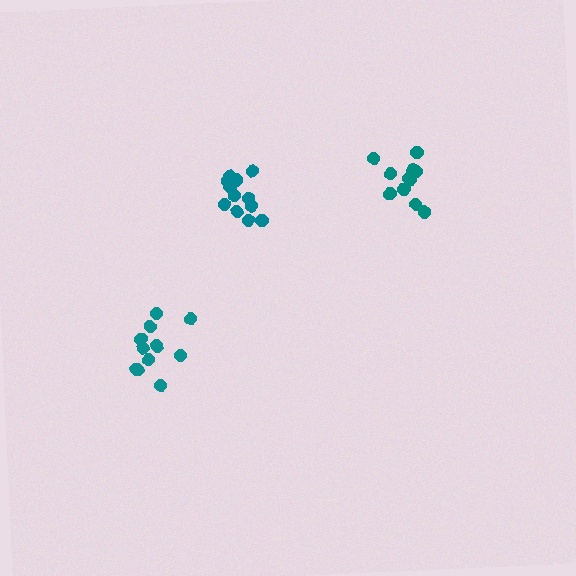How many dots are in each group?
Group 1: 11 dots, Group 2: 12 dots, Group 3: 11 dots (34 total).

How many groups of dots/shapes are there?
There are 3 groups.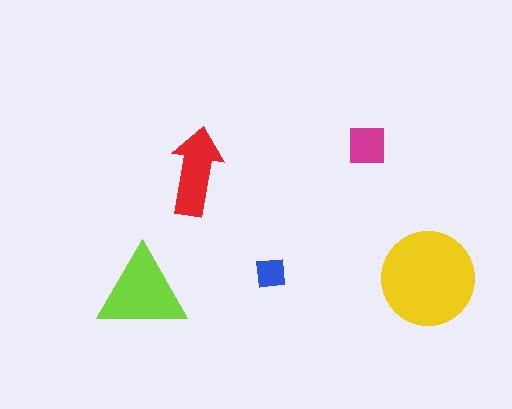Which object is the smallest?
The blue square.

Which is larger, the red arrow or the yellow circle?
The yellow circle.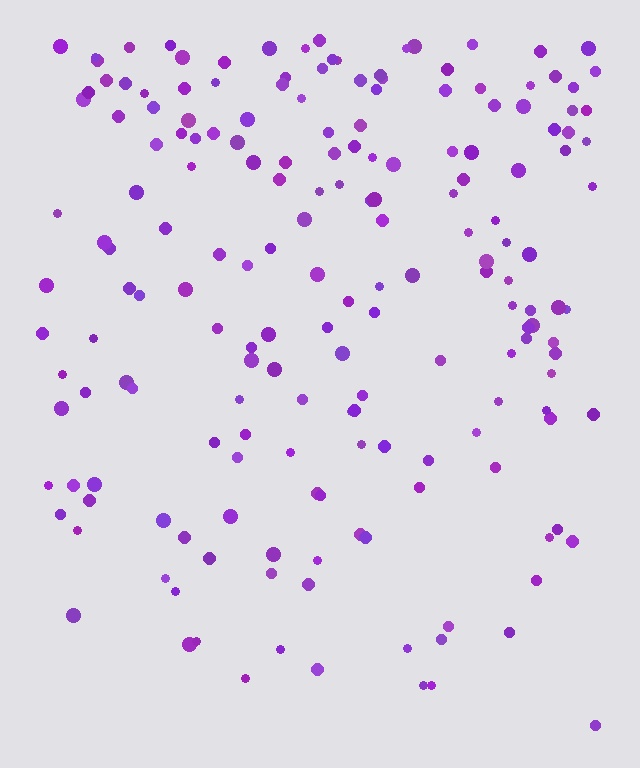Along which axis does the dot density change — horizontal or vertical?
Vertical.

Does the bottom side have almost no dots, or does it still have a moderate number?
Still a moderate number, just noticeably fewer than the top.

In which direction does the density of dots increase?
From bottom to top, with the top side densest.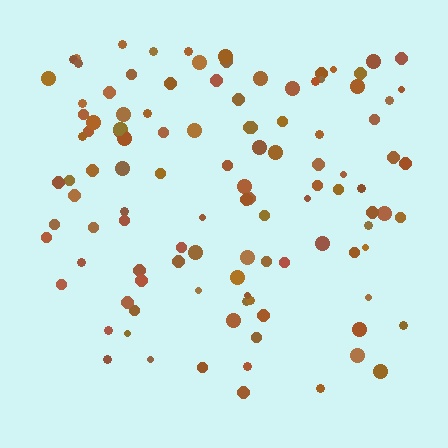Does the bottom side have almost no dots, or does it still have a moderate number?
Still a moderate number, just noticeably fewer than the top.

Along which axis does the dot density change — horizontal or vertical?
Vertical.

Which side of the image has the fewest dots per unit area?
The bottom.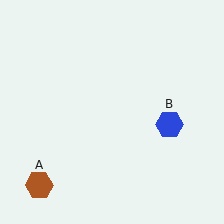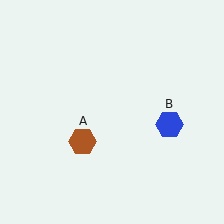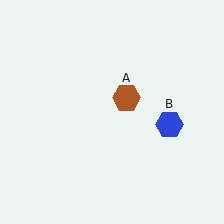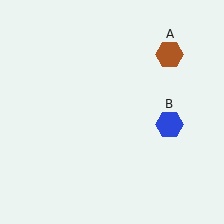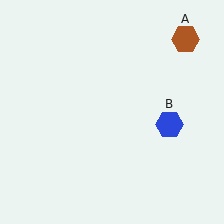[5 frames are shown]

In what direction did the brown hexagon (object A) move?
The brown hexagon (object A) moved up and to the right.